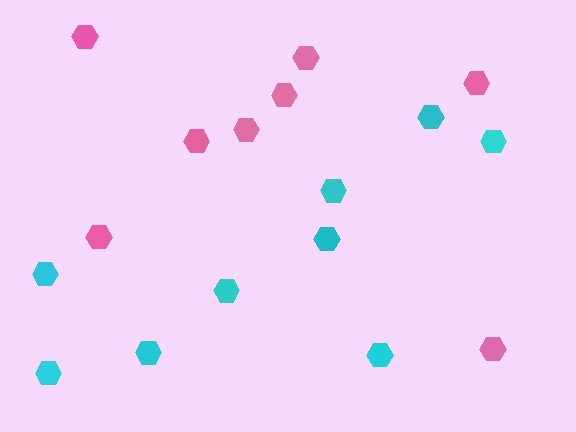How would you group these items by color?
There are 2 groups: one group of pink hexagons (8) and one group of cyan hexagons (9).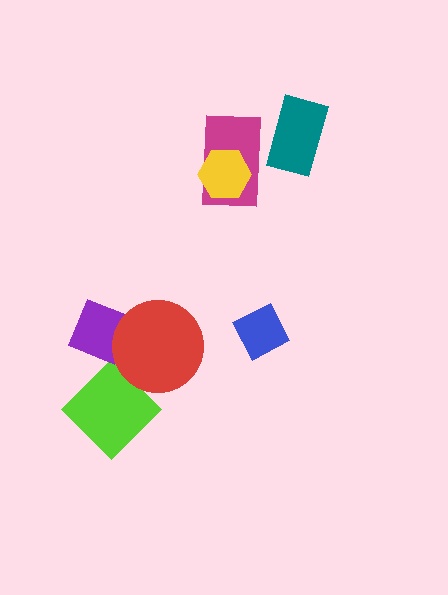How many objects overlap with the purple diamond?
1 object overlaps with the purple diamond.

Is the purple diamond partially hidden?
Yes, it is partially covered by another shape.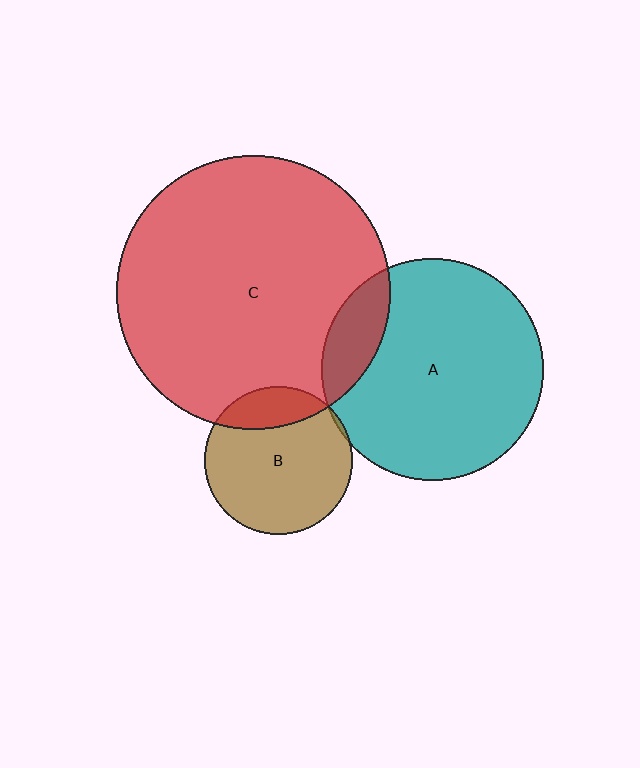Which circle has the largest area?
Circle C (red).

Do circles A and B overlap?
Yes.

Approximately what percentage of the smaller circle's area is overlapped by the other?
Approximately 5%.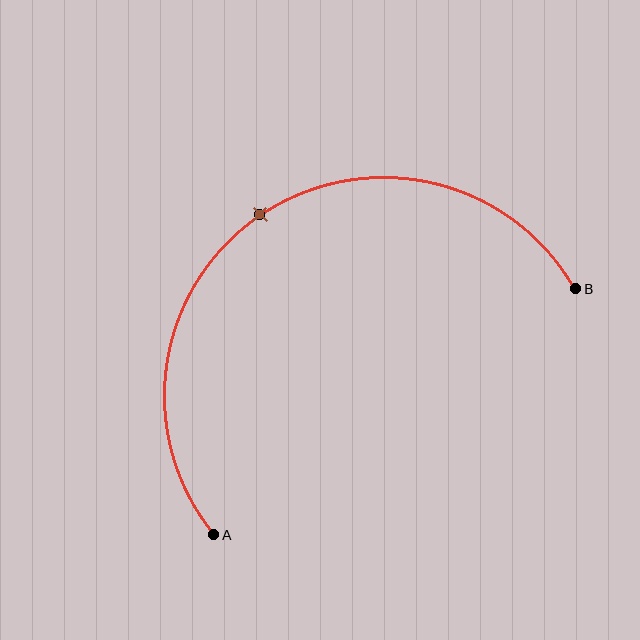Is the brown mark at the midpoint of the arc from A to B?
Yes. The brown mark lies on the arc at equal arc-length from both A and B — it is the arc midpoint.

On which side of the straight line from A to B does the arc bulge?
The arc bulges above and to the left of the straight line connecting A and B.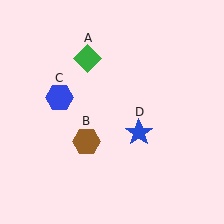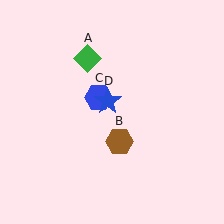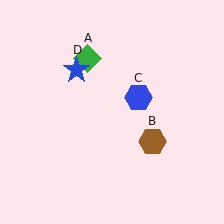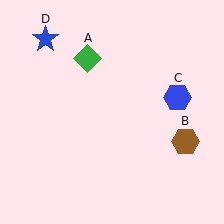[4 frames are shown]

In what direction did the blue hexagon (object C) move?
The blue hexagon (object C) moved right.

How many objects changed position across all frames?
3 objects changed position: brown hexagon (object B), blue hexagon (object C), blue star (object D).